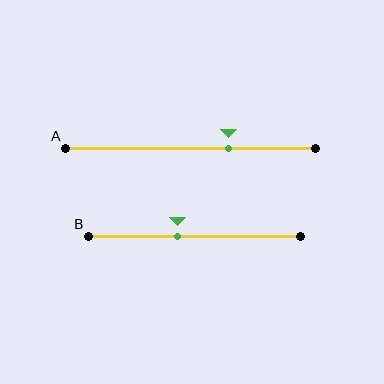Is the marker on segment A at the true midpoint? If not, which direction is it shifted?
No, the marker on segment A is shifted to the right by about 15% of the segment length.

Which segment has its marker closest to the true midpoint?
Segment B has its marker closest to the true midpoint.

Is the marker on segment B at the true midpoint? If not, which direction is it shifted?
No, the marker on segment B is shifted to the left by about 8% of the segment length.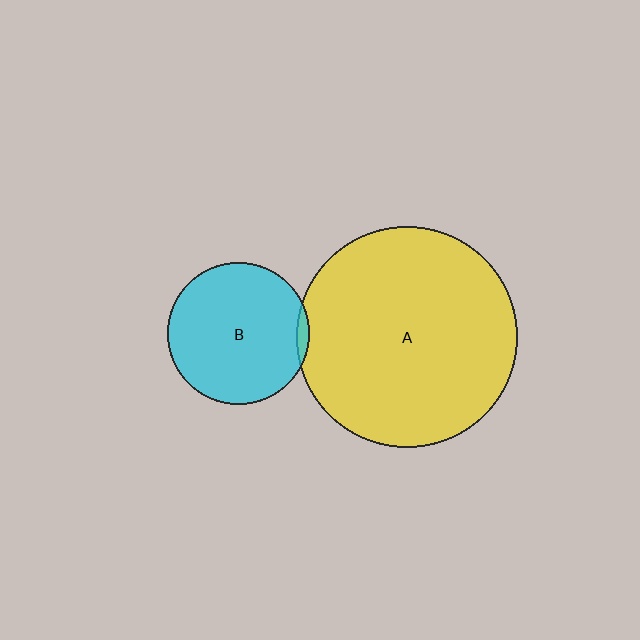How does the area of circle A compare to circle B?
Approximately 2.4 times.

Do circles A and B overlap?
Yes.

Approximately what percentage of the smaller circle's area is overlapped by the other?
Approximately 5%.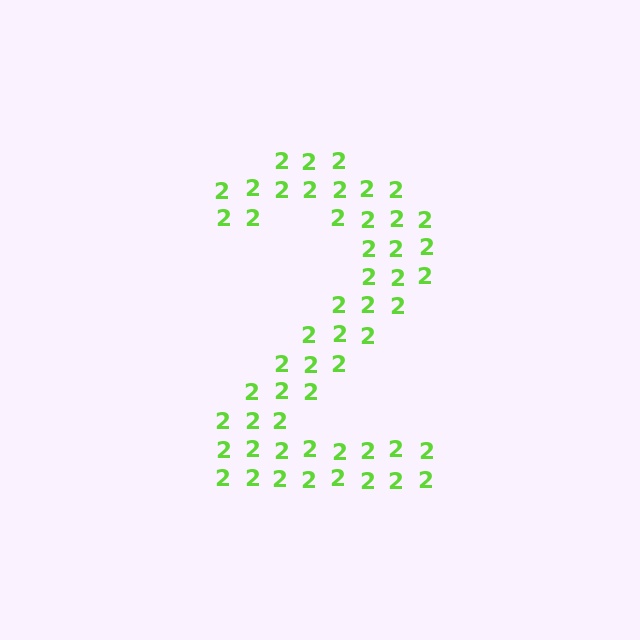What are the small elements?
The small elements are digit 2's.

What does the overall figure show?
The overall figure shows the digit 2.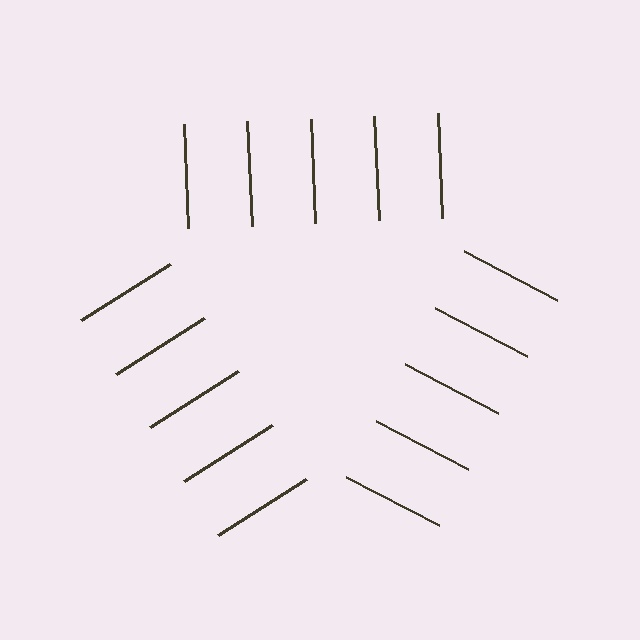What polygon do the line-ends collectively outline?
An illusory triangle — the line segments terminate on its edges but no continuous stroke is drawn.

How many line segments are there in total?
15 — 5 along each of the 3 edges.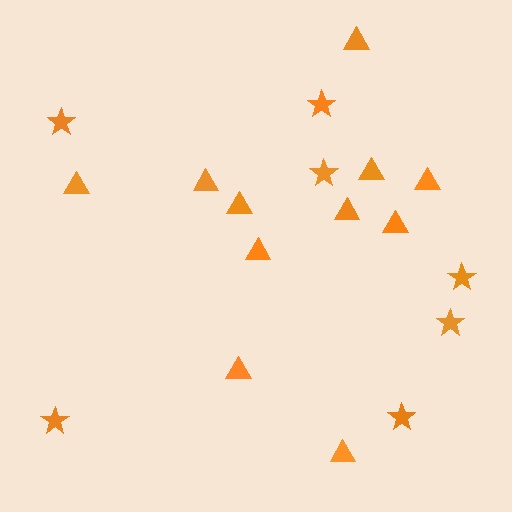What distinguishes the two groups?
There are 2 groups: one group of triangles (11) and one group of stars (7).